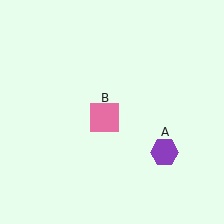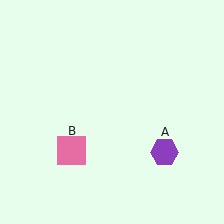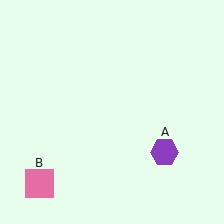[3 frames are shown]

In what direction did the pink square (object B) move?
The pink square (object B) moved down and to the left.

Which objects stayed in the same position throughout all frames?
Purple hexagon (object A) remained stationary.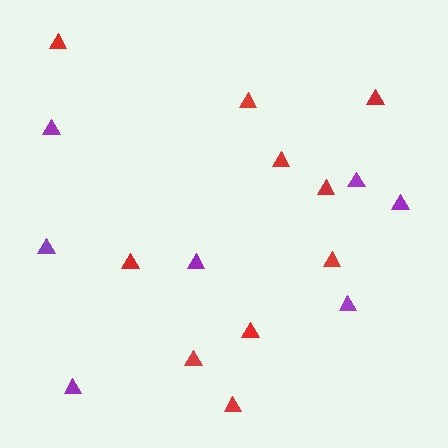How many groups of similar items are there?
There are 2 groups: one group of red triangles (10) and one group of purple triangles (7).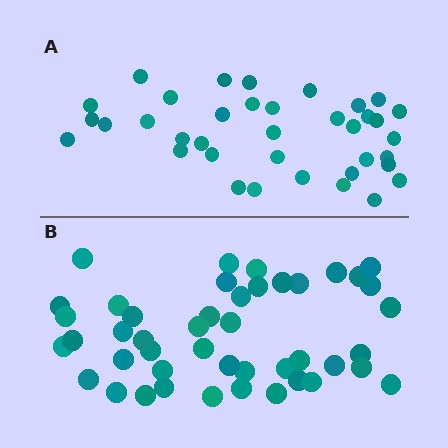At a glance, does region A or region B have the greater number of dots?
Region B (the bottom region) has more dots.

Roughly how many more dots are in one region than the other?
Region B has roughly 8 or so more dots than region A.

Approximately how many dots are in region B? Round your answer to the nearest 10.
About 40 dots. (The exact count is 45, which rounds to 40.)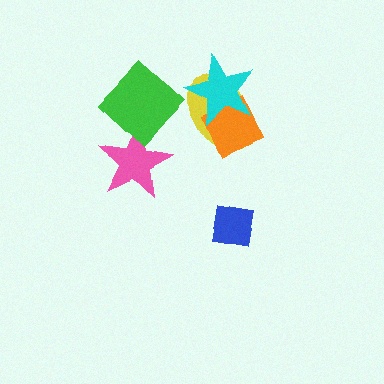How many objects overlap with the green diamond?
1 object overlaps with the green diamond.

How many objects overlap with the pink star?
1 object overlaps with the pink star.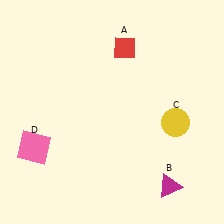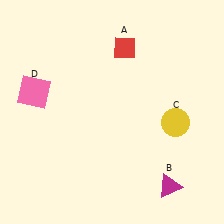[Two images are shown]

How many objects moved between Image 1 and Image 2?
1 object moved between the two images.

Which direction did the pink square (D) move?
The pink square (D) moved up.